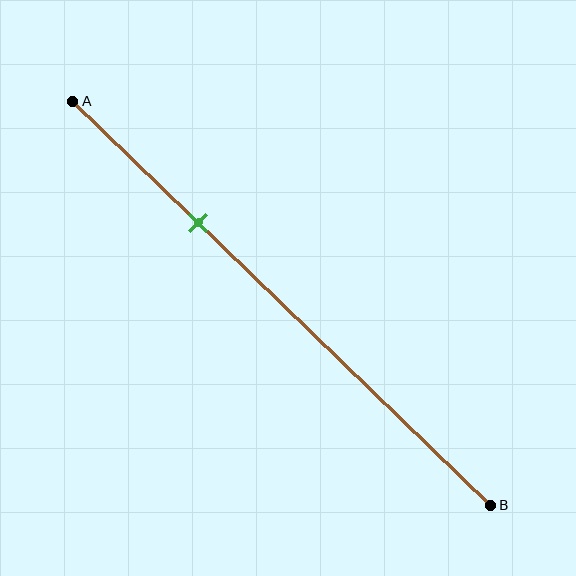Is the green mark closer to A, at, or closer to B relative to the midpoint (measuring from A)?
The green mark is closer to point A than the midpoint of segment AB.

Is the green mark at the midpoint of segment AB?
No, the mark is at about 30% from A, not at the 50% midpoint.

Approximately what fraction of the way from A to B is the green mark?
The green mark is approximately 30% of the way from A to B.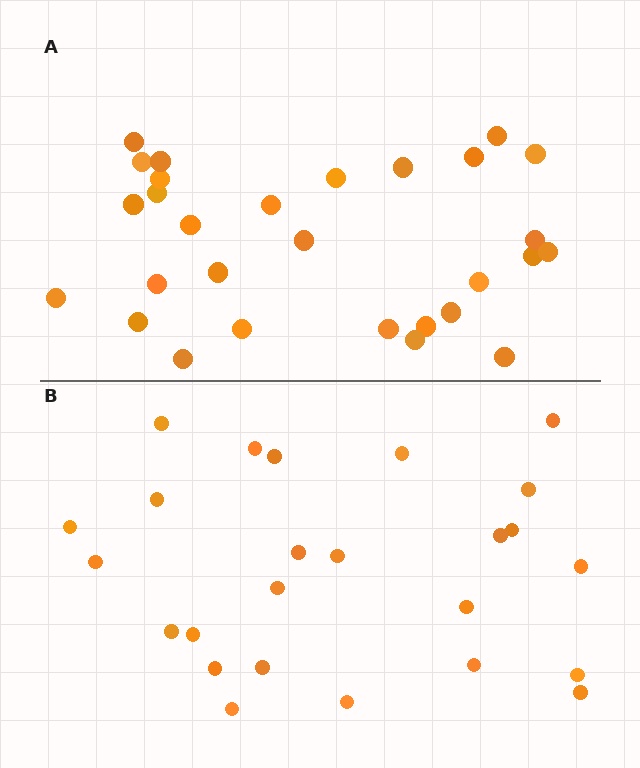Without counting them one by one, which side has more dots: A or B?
Region A (the top region) has more dots.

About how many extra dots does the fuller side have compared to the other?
Region A has about 4 more dots than region B.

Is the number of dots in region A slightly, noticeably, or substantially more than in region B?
Region A has only slightly more — the two regions are fairly close. The ratio is roughly 1.2 to 1.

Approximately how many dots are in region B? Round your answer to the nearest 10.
About 20 dots. (The exact count is 25, which rounds to 20.)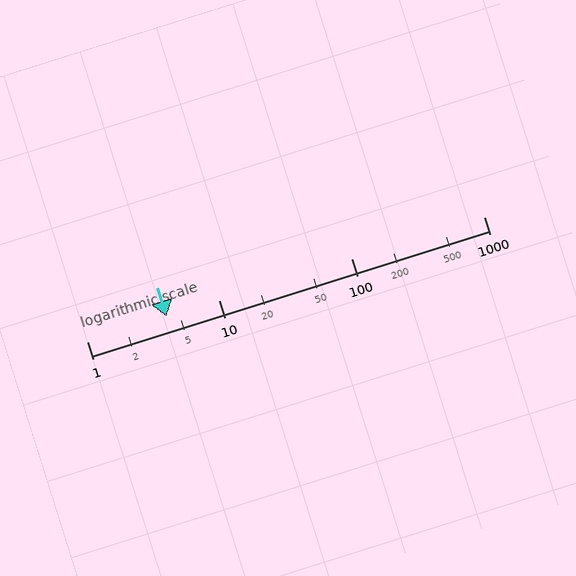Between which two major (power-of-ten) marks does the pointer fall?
The pointer is between 1 and 10.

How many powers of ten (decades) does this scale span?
The scale spans 3 decades, from 1 to 1000.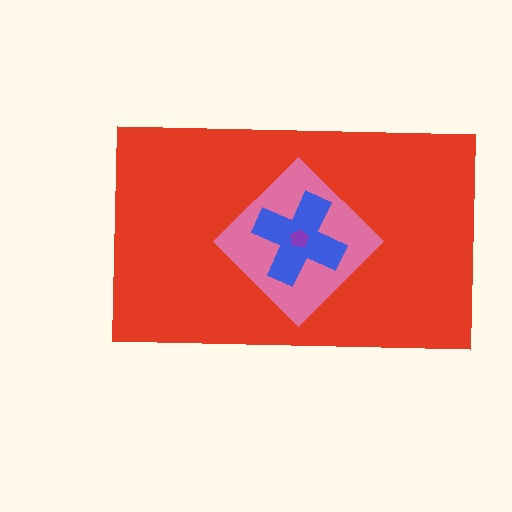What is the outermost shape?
The red rectangle.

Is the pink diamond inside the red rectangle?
Yes.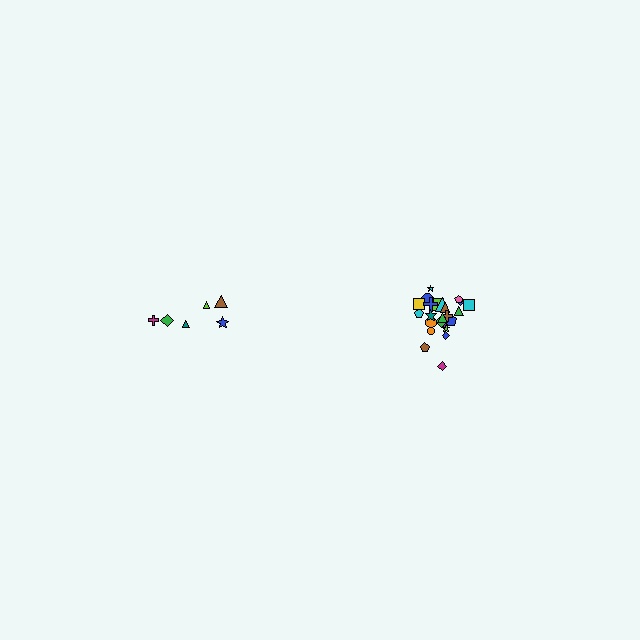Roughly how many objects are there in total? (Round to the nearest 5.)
Roughly 30 objects in total.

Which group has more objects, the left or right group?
The right group.